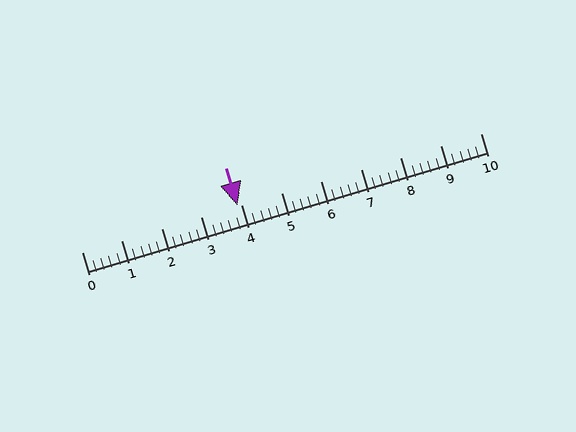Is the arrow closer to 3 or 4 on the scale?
The arrow is closer to 4.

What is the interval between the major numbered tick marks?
The major tick marks are spaced 1 units apart.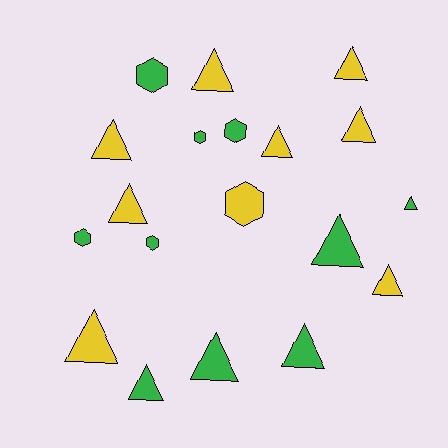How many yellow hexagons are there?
There is 1 yellow hexagon.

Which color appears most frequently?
Green, with 10 objects.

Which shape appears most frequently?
Triangle, with 13 objects.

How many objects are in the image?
There are 19 objects.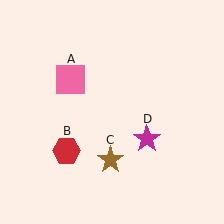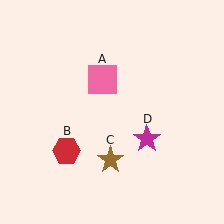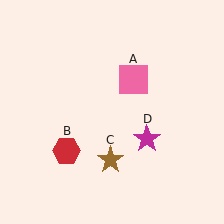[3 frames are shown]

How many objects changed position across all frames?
1 object changed position: pink square (object A).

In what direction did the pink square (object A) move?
The pink square (object A) moved right.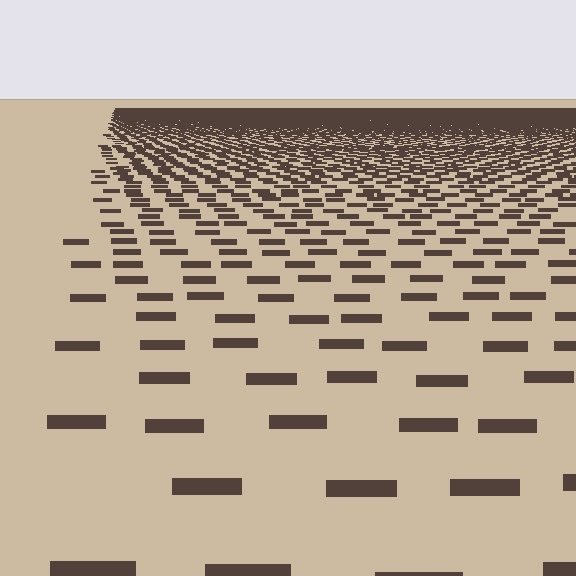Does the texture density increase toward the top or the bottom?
Density increases toward the top.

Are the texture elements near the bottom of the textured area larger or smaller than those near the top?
Larger. Near the bottom, elements are closer to the viewer and appear at a bigger on-screen size.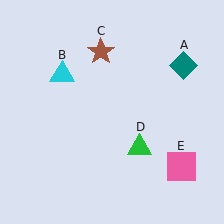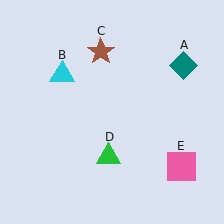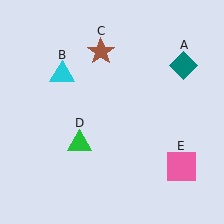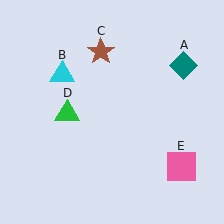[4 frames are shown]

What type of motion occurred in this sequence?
The green triangle (object D) rotated clockwise around the center of the scene.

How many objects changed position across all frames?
1 object changed position: green triangle (object D).